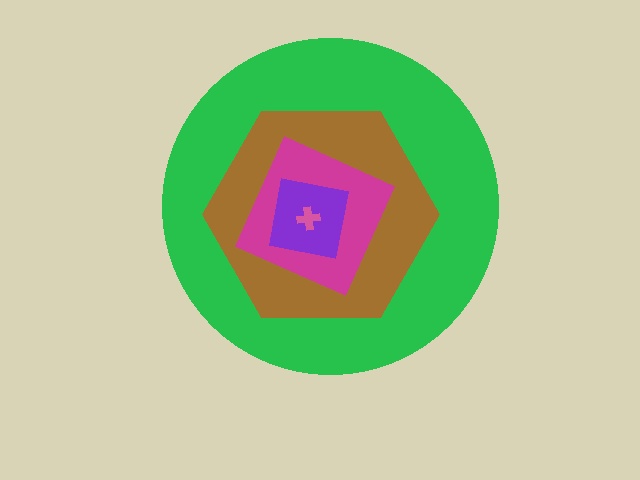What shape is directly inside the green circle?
The brown hexagon.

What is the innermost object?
The pink cross.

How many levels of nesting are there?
5.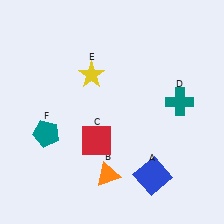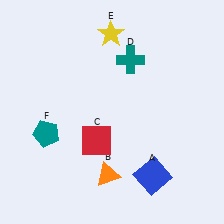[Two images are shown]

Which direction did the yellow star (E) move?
The yellow star (E) moved up.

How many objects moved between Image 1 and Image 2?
2 objects moved between the two images.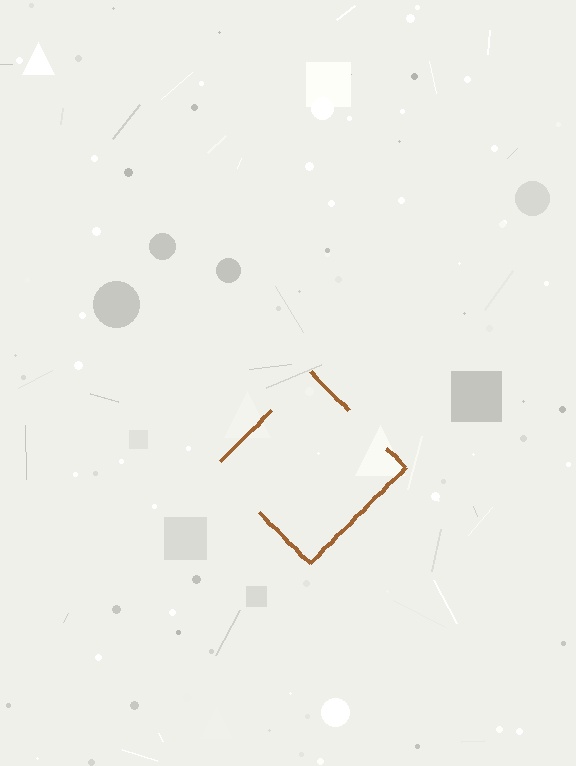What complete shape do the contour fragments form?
The contour fragments form a diamond.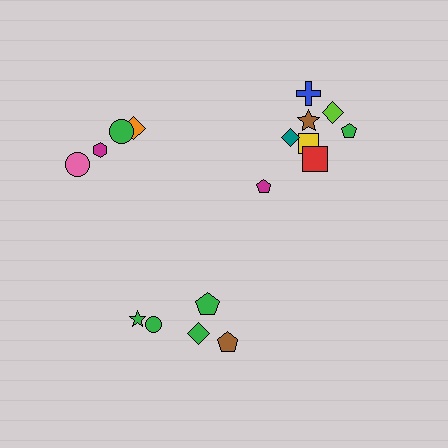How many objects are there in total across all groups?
There are 17 objects.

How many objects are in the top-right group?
There are 8 objects.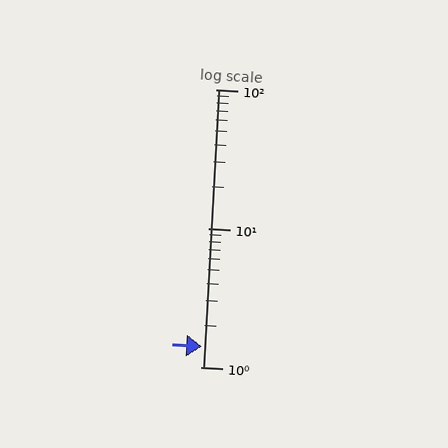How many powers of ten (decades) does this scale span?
The scale spans 2 decades, from 1 to 100.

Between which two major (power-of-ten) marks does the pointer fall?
The pointer is between 1 and 10.